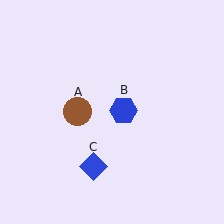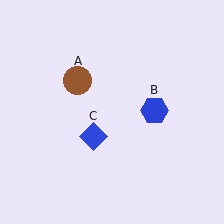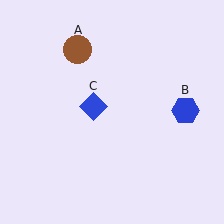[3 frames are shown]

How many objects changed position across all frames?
3 objects changed position: brown circle (object A), blue hexagon (object B), blue diamond (object C).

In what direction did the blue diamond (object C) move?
The blue diamond (object C) moved up.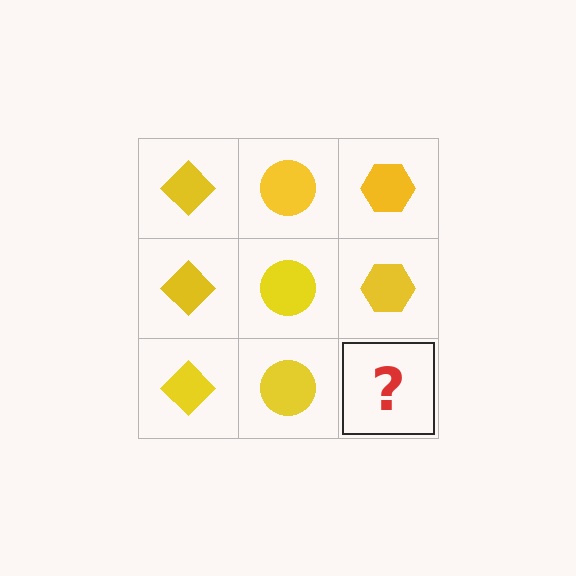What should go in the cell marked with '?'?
The missing cell should contain a yellow hexagon.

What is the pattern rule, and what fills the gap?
The rule is that each column has a consistent shape. The gap should be filled with a yellow hexagon.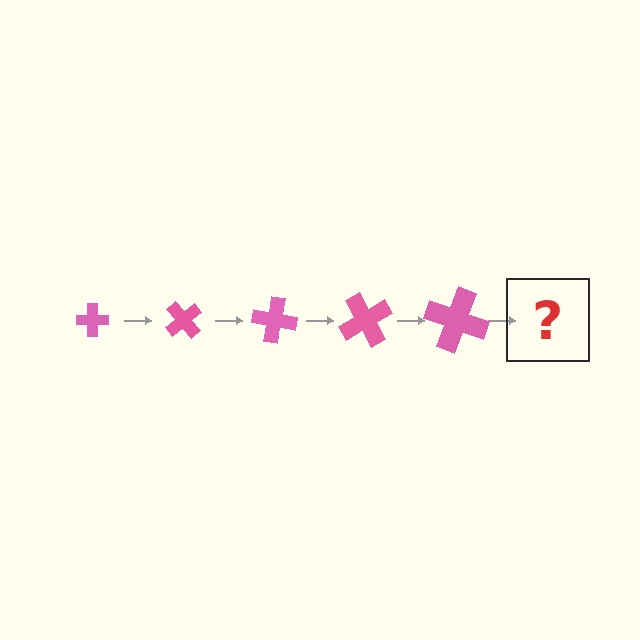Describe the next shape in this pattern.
It should be a cross, larger than the previous one and rotated 250 degrees from the start.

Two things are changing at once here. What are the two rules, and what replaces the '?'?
The two rules are that the cross grows larger each step and it rotates 50 degrees each step. The '?' should be a cross, larger than the previous one and rotated 250 degrees from the start.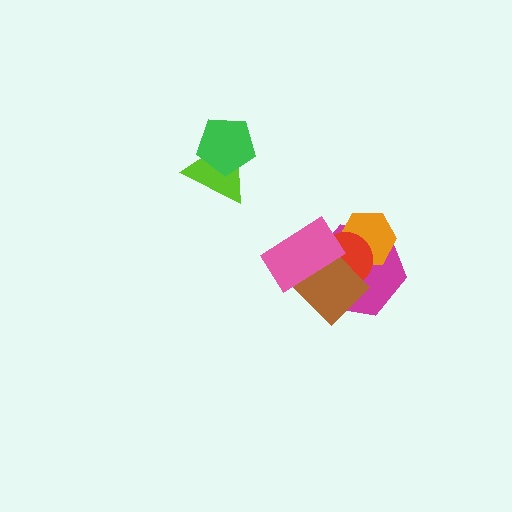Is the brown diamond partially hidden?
Yes, it is partially covered by another shape.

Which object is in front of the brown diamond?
The pink rectangle is in front of the brown diamond.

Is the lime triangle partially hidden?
Yes, it is partially covered by another shape.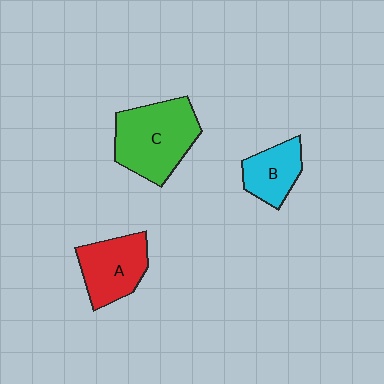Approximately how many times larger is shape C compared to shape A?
Approximately 1.4 times.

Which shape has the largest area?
Shape C (green).